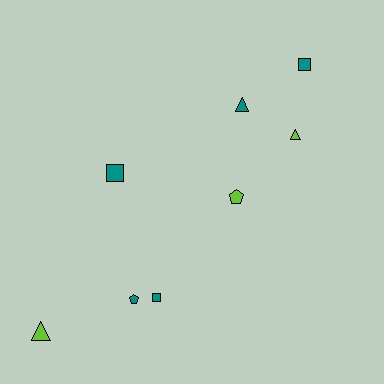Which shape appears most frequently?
Square, with 3 objects.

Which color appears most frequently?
Teal, with 5 objects.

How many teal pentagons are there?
There is 1 teal pentagon.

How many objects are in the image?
There are 8 objects.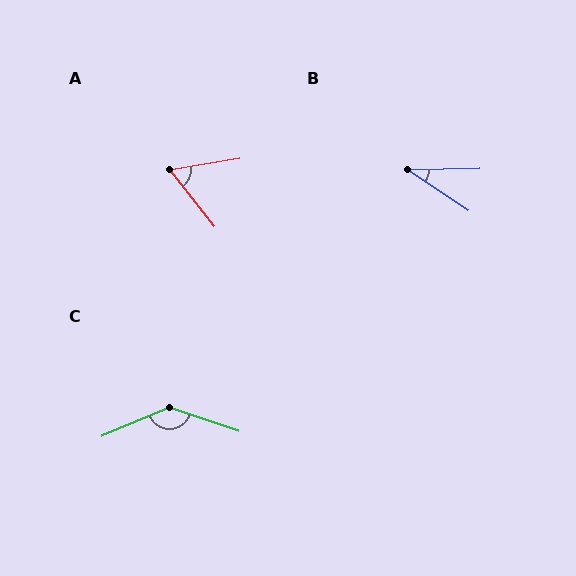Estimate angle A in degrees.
Approximately 61 degrees.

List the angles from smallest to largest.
B (35°), A (61°), C (138°).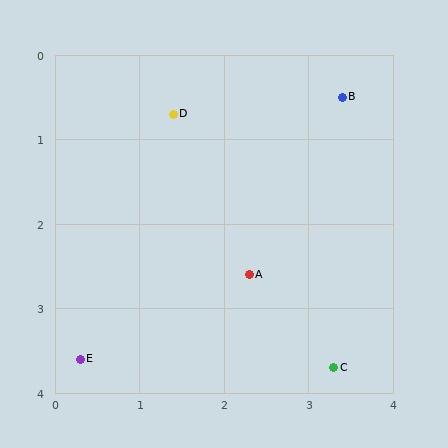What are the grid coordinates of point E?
Point E is at approximately (0.3, 3.6).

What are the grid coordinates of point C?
Point C is at approximately (3.3, 3.7).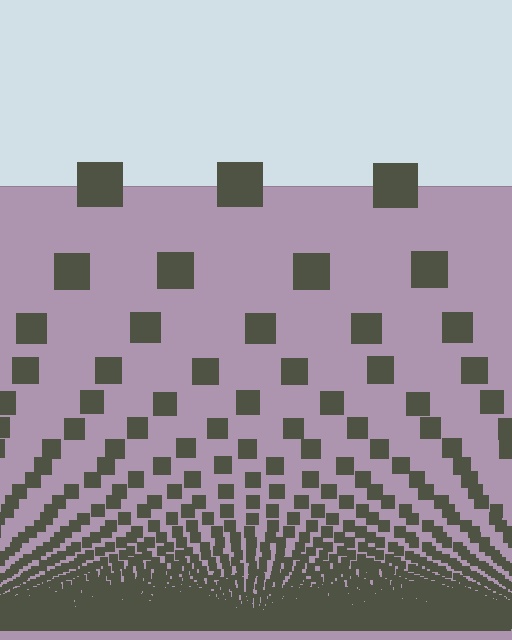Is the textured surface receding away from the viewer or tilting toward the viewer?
The surface appears to tilt toward the viewer. Texture elements get larger and sparser toward the top.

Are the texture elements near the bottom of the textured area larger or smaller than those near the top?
Smaller. The gradient is inverted — elements near the bottom are smaller and denser.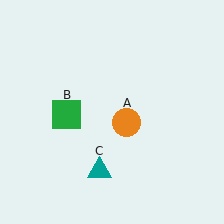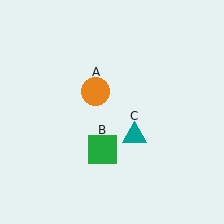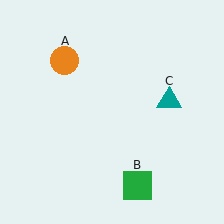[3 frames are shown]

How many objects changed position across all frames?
3 objects changed position: orange circle (object A), green square (object B), teal triangle (object C).